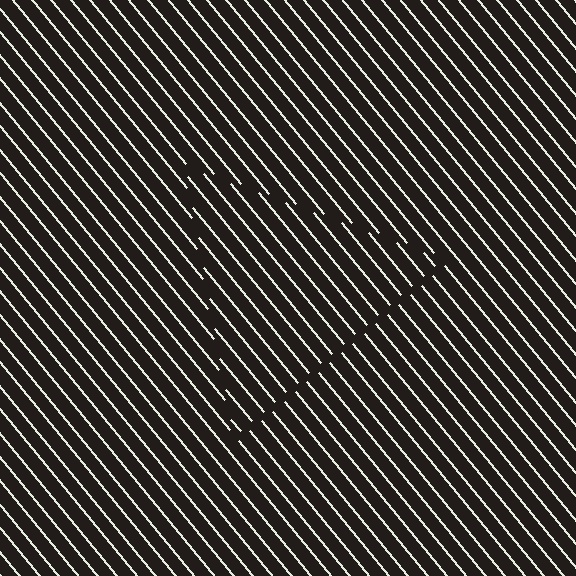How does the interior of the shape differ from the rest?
The interior of the shape contains the same grating, shifted by half a period — the contour is defined by the phase discontinuity where line-ends from the inner and outer gratings abut.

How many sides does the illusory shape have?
3 sides — the line-ends trace a triangle.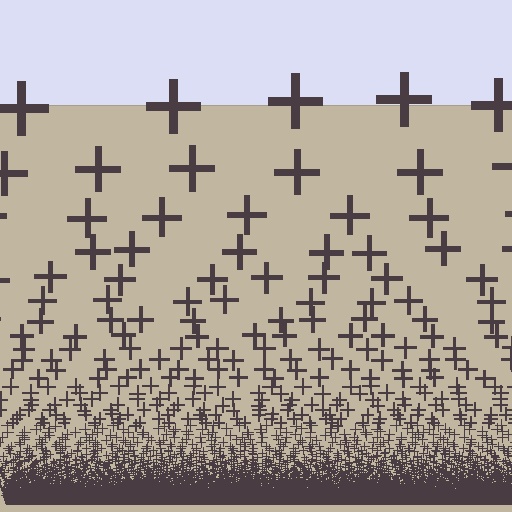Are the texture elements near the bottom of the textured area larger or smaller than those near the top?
Smaller. The gradient is inverted — elements near the bottom are smaller and denser.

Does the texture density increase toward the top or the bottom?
Density increases toward the bottom.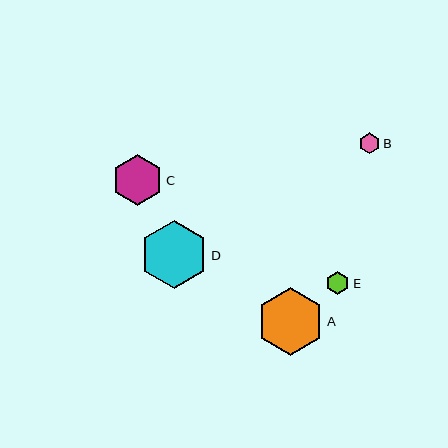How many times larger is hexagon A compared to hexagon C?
Hexagon A is approximately 1.3 times the size of hexagon C.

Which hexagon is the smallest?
Hexagon B is the smallest with a size of approximately 21 pixels.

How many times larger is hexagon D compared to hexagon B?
Hexagon D is approximately 3.2 times the size of hexagon B.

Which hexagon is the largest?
Hexagon D is the largest with a size of approximately 68 pixels.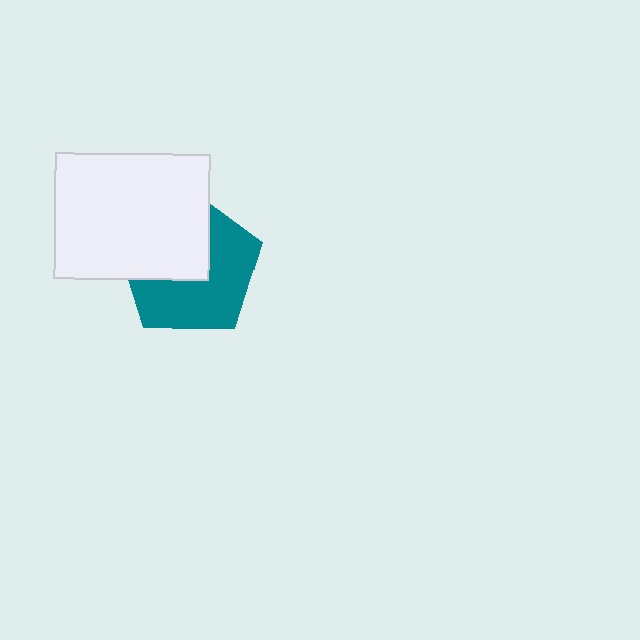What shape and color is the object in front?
The object in front is a white rectangle.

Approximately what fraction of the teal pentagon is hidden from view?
Roughly 44% of the teal pentagon is hidden behind the white rectangle.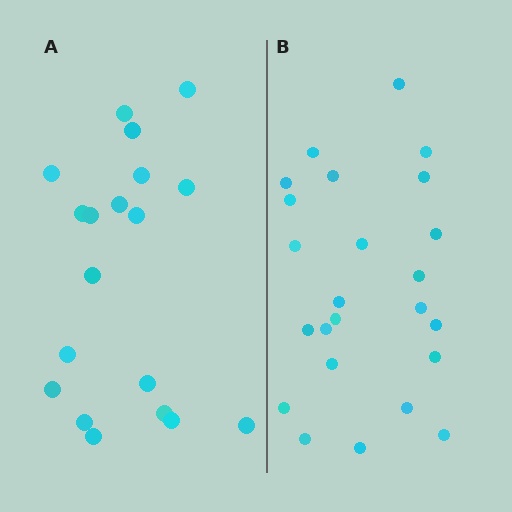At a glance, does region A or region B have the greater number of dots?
Region B (the right region) has more dots.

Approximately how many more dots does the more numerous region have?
Region B has about 5 more dots than region A.